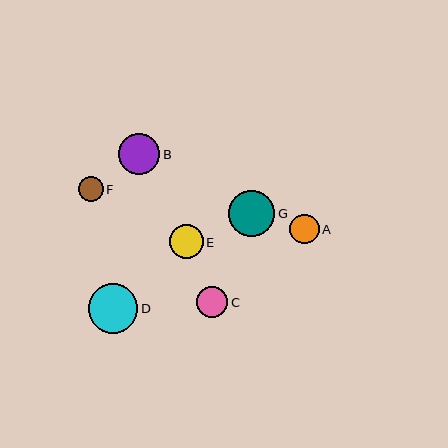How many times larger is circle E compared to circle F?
Circle E is approximately 1.4 times the size of circle F.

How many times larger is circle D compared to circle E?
Circle D is approximately 1.5 times the size of circle E.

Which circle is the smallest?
Circle F is the smallest with a size of approximately 25 pixels.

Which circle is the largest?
Circle D is the largest with a size of approximately 50 pixels.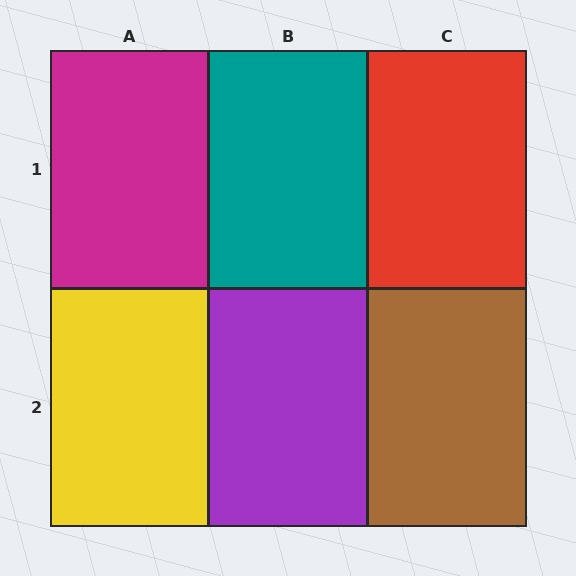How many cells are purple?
1 cell is purple.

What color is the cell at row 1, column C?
Red.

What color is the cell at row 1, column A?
Magenta.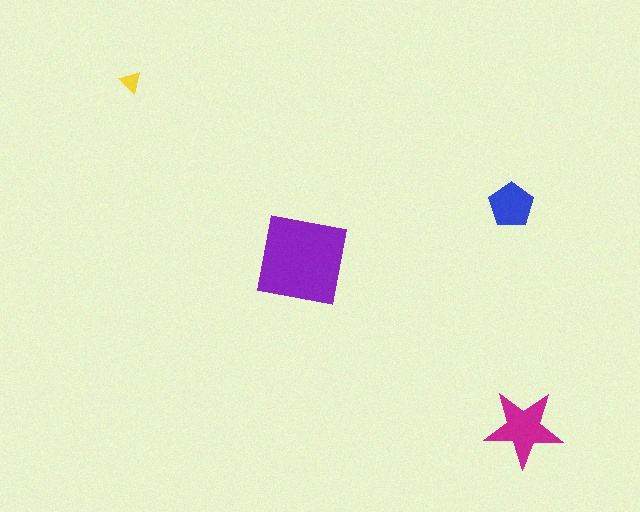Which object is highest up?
The yellow triangle is topmost.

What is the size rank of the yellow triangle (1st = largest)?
4th.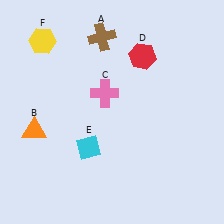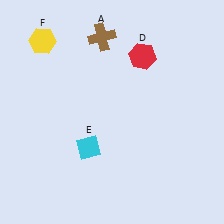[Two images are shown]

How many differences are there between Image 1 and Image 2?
There are 2 differences between the two images.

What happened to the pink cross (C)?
The pink cross (C) was removed in Image 2. It was in the top-left area of Image 1.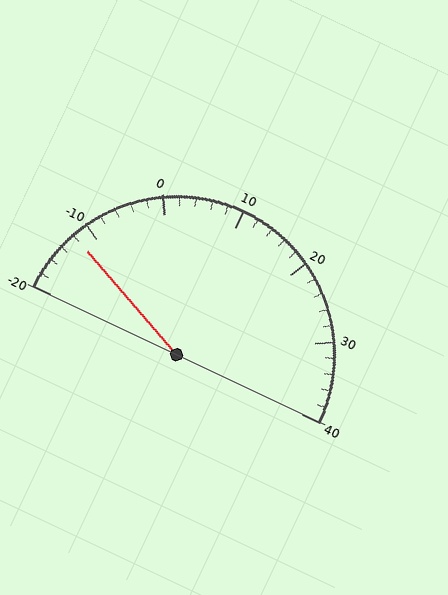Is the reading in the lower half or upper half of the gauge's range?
The reading is in the lower half of the range (-20 to 40).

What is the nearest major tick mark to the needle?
The nearest major tick mark is -10.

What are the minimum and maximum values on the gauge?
The gauge ranges from -20 to 40.